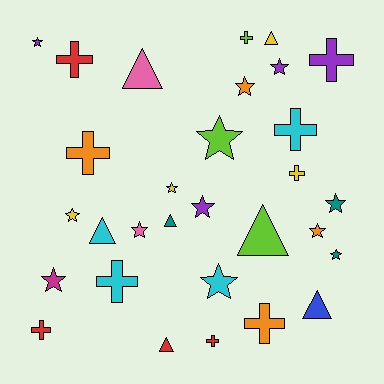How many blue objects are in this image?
There is 1 blue object.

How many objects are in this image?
There are 30 objects.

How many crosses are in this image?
There are 10 crosses.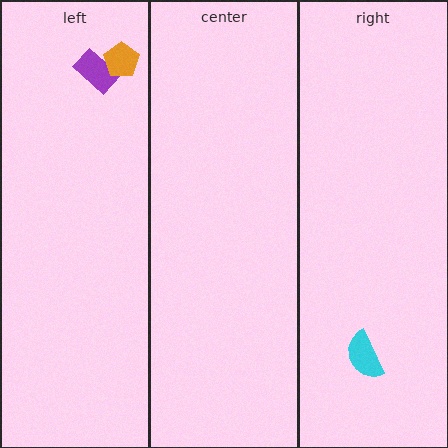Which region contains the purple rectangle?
The left region.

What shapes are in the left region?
The purple rectangle, the orange pentagon.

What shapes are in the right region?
The cyan semicircle.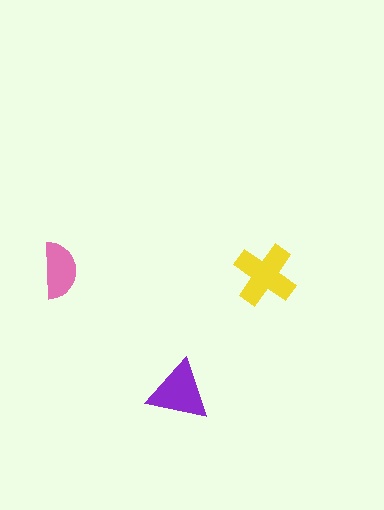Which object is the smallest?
The pink semicircle.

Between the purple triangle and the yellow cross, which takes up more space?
The yellow cross.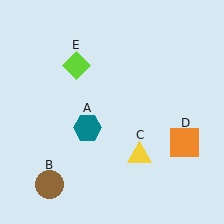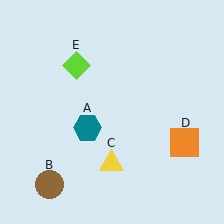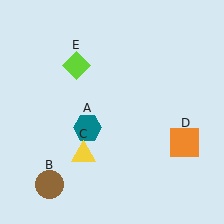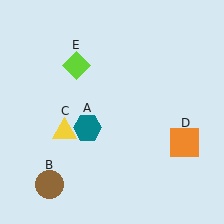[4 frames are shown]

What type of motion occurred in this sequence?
The yellow triangle (object C) rotated clockwise around the center of the scene.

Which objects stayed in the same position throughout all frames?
Teal hexagon (object A) and brown circle (object B) and orange square (object D) and lime diamond (object E) remained stationary.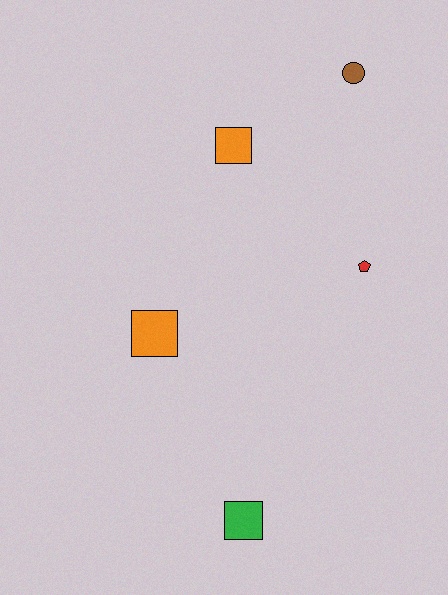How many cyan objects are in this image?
There are no cyan objects.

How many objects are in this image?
There are 5 objects.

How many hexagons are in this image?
There are no hexagons.